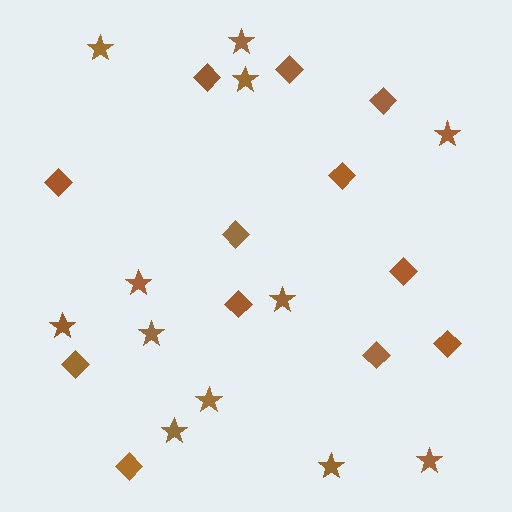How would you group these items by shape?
There are 2 groups: one group of diamonds (12) and one group of stars (12).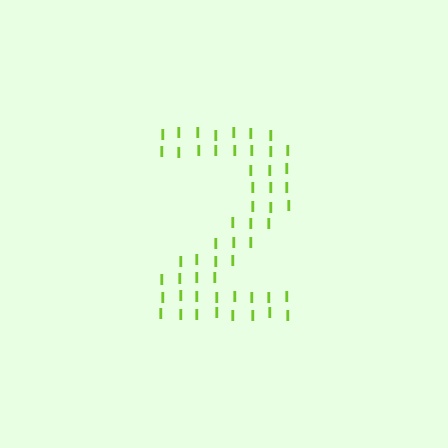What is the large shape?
The large shape is the digit 2.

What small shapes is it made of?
It is made of small letter I's.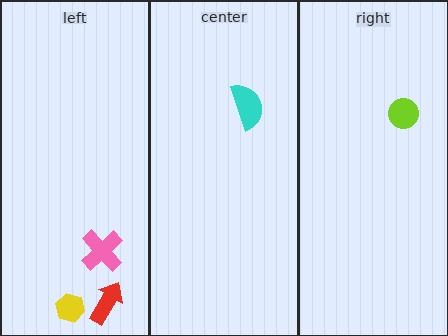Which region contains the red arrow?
The left region.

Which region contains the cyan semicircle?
The center region.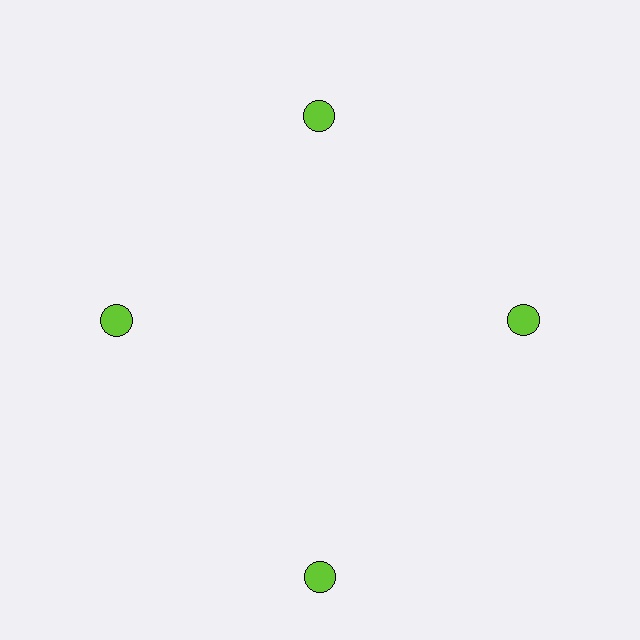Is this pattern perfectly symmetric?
No. The 4 lime circles are arranged in a ring, but one element near the 6 o'clock position is pushed outward from the center, breaking the 4-fold rotational symmetry.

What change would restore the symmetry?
The symmetry would be restored by moving it inward, back onto the ring so that all 4 circles sit at equal angles and equal distance from the center.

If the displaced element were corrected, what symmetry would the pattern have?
It would have 4-fold rotational symmetry — the pattern would map onto itself every 90 degrees.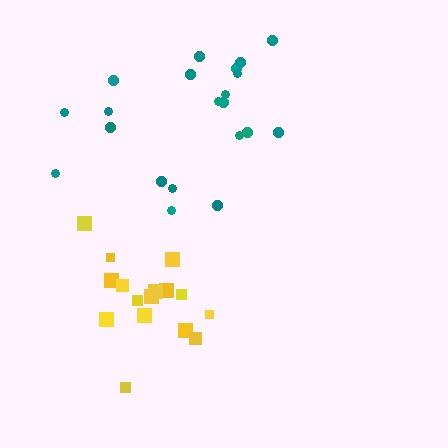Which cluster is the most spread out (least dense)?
Teal.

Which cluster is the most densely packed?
Yellow.